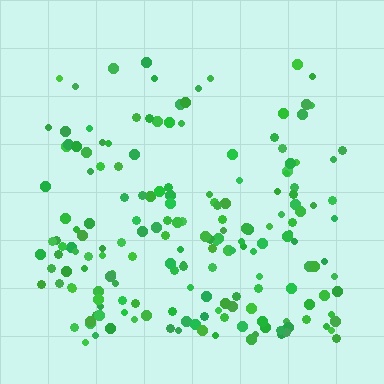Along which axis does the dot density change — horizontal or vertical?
Vertical.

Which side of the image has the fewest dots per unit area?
The top.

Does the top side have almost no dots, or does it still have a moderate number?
Still a moderate number, just noticeably fewer than the bottom.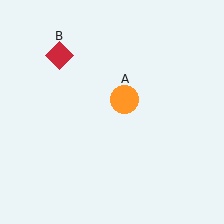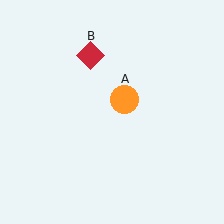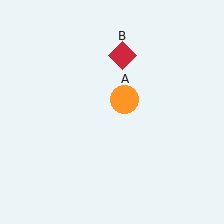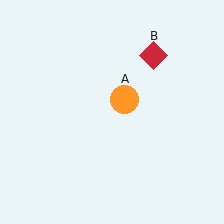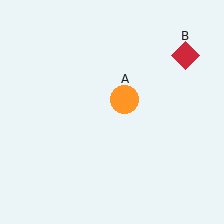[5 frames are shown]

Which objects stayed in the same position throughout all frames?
Orange circle (object A) remained stationary.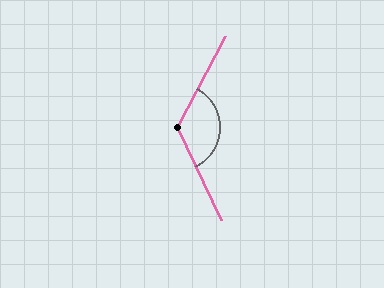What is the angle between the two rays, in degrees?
Approximately 126 degrees.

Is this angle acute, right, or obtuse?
It is obtuse.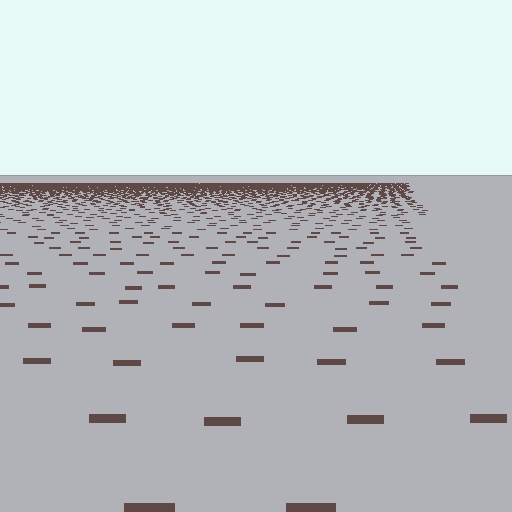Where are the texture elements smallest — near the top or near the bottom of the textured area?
Near the top.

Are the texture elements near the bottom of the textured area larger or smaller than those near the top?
Larger. Near the bottom, elements are closer to the viewer and appear at a bigger on-screen size.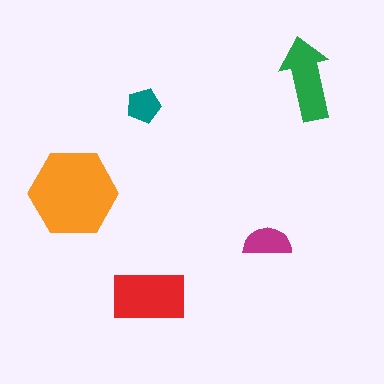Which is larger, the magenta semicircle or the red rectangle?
The red rectangle.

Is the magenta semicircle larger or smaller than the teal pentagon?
Larger.